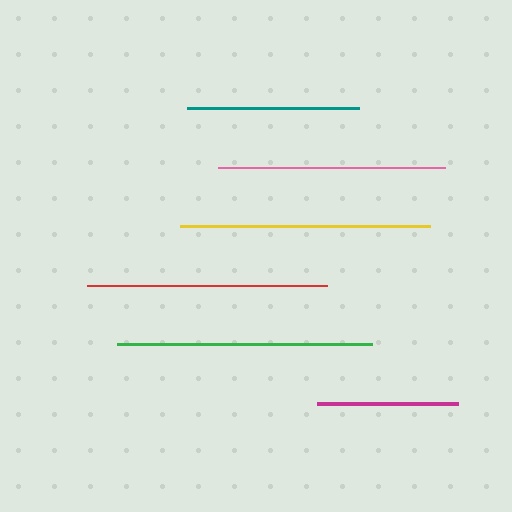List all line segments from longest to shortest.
From longest to shortest: green, yellow, red, pink, teal, magenta.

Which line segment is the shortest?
The magenta line is the shortest at approximately 141 pixels.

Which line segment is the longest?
The green line is the longest at approximately 255 pixels.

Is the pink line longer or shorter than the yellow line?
The yellow line is longer than the pink line.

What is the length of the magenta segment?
The magenta segment is approximately 141 pixels long.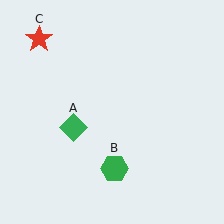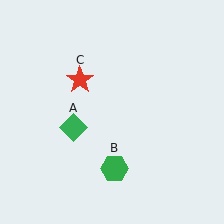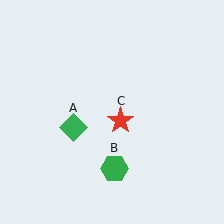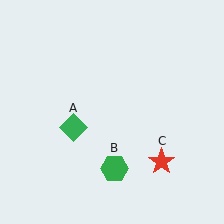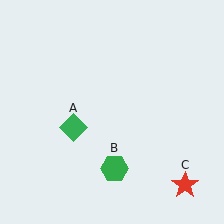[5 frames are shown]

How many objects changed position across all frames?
1 object changed position: red star (object C).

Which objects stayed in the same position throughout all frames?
Green diamond (object A) and green hexagon (object B) remained stationary.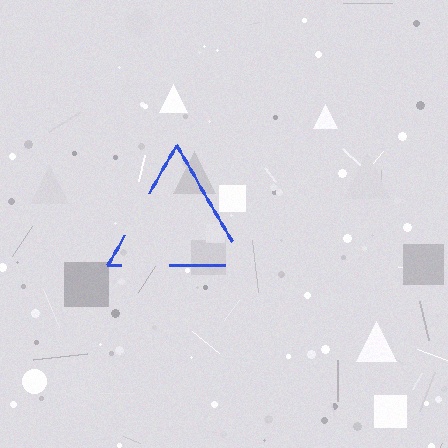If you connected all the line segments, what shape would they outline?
They would outline a triangle.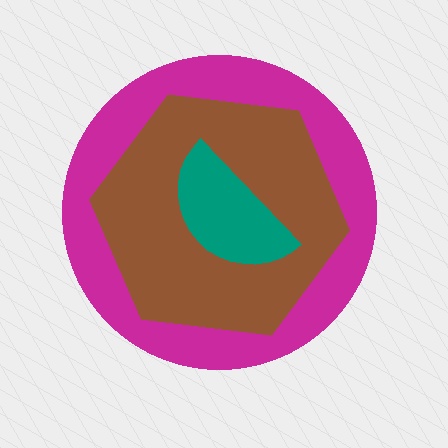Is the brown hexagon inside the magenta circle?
Yes.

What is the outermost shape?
The magenta circle.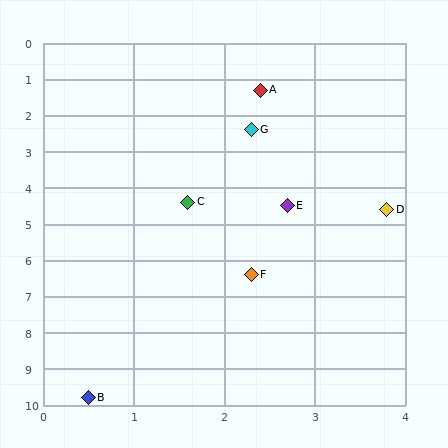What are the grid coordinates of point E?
Point E is at approximately (2.7, 4.5).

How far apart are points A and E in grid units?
Points A and E are about 3.2 grid units apart.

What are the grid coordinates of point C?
Point C is at approximately (1.6, 4.4).